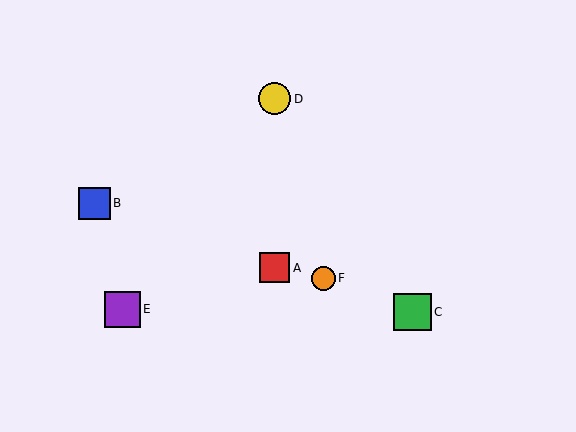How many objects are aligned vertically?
2 objects (A, D) are aligned vertically.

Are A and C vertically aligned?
No, A is at x≈275 and C is at x≈413.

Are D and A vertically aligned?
Yes, both are at x≈275.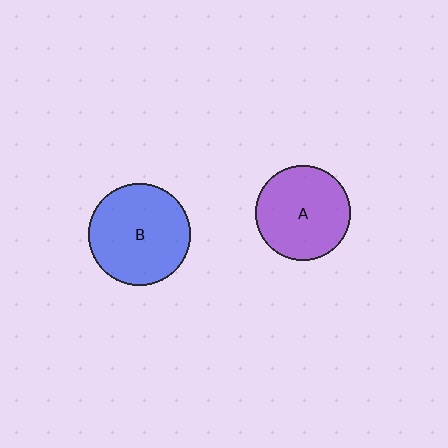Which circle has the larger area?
Circle B (blue).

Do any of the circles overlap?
No, none of the circles overlap.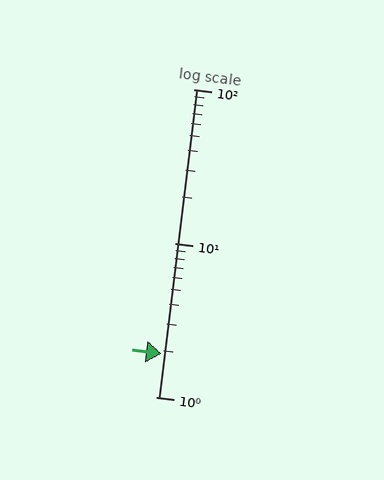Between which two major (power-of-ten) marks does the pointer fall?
The pointer is between 1 and 10.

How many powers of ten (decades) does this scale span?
The scale spans 2 decades, from 1 to 100.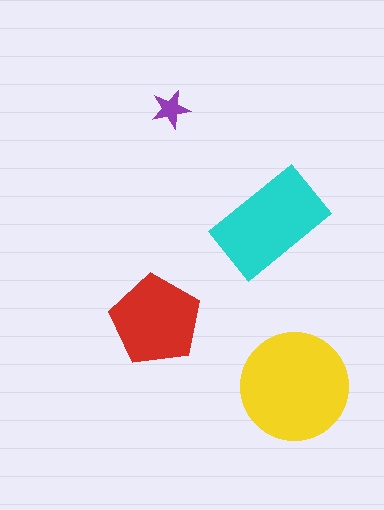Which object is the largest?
The yellow circle.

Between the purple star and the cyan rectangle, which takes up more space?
The cyan rectangle.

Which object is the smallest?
The purple star.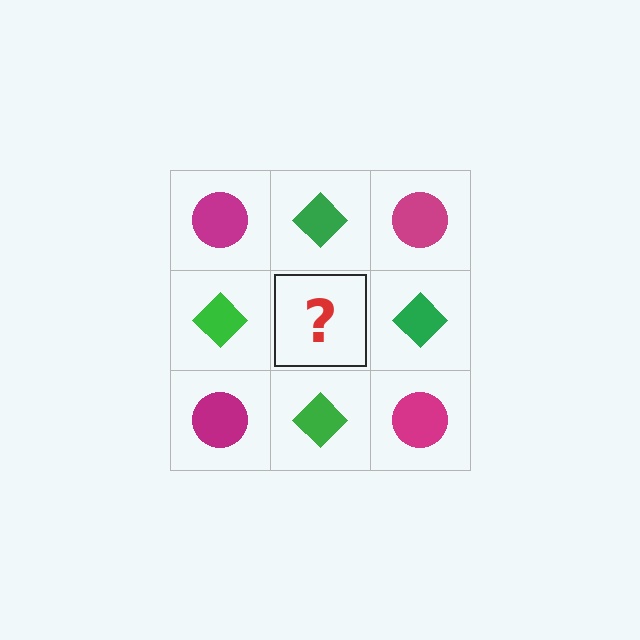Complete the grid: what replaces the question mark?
The question mark should be replaced with a magenta circle.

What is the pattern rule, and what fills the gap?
The rule is that it alternates magenta circle and green diamond in a checkerboard pattern. The gap should be filled with a magenta circle.